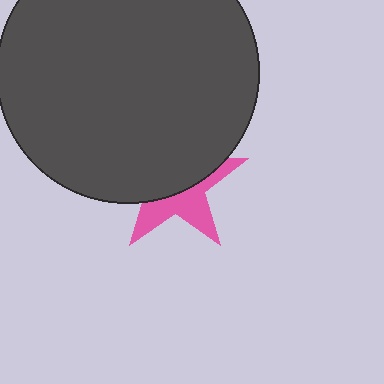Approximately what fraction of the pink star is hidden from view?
Roughly 58% of the pink star is hidden behind the dark gray circle.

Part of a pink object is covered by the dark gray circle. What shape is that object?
It is a star.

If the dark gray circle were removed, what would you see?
You would see the complete pink star.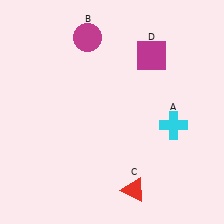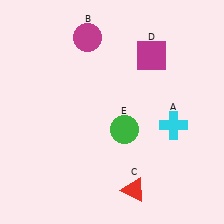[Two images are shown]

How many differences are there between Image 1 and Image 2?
There is 1 difference between the two images.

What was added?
A green circle (E) was added in Image 2.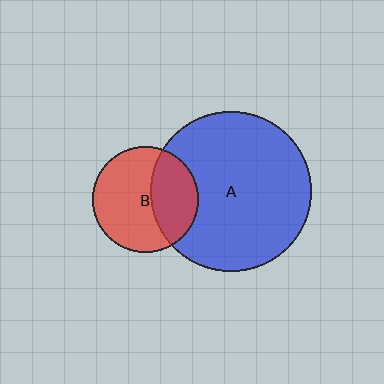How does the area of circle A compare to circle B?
Approximately 2.3 times.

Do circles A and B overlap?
Yes.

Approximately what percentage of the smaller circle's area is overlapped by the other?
Approximately 35%.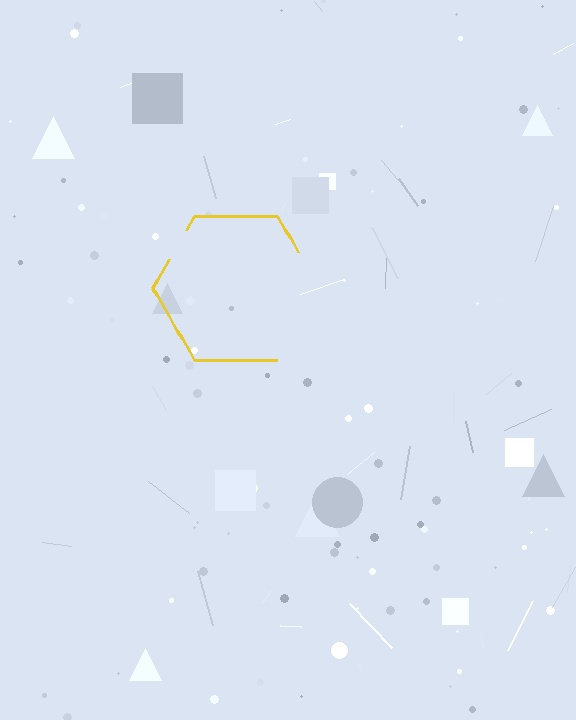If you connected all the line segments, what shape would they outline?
They would outline a hexagon.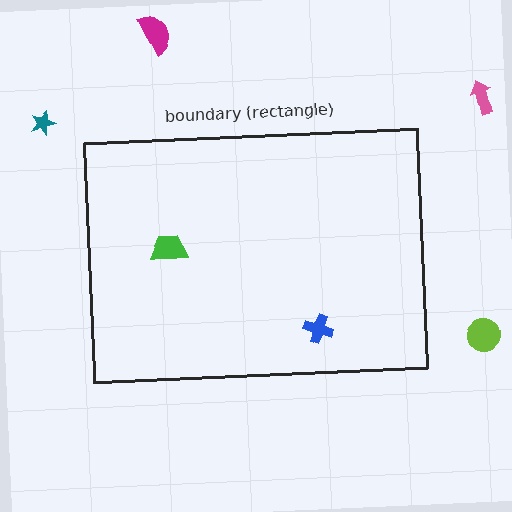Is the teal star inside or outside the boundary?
Outside.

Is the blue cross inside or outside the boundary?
Inside.